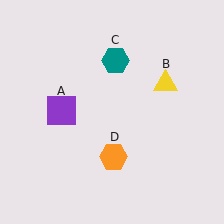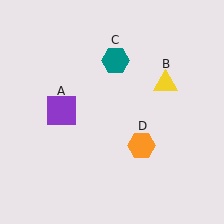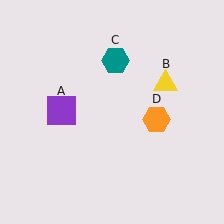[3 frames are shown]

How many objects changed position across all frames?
1 object changed position: orange hexagon (object D).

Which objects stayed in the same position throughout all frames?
Purple square (object A) and yellow triangle (object B) and teal hexagon (object C) remained stationary.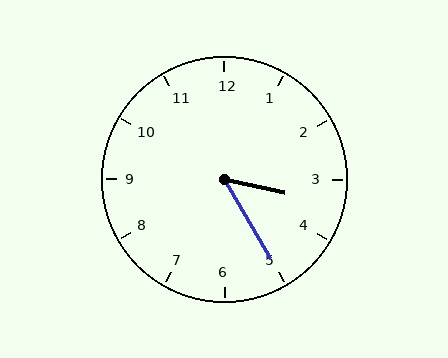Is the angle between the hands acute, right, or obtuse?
It is acute.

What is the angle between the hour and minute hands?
Approximately 48 degrees.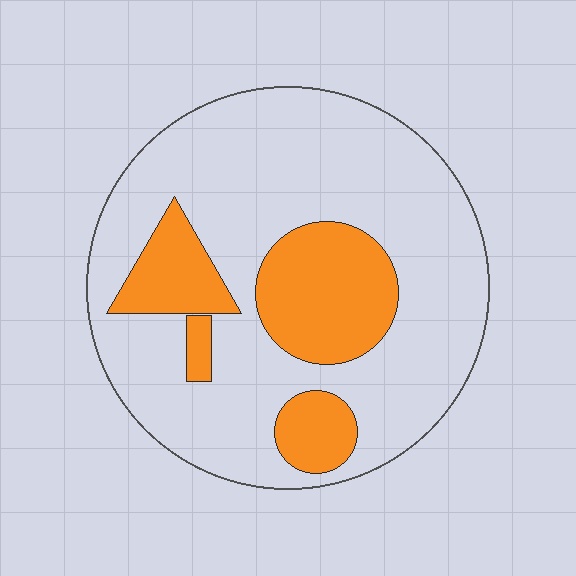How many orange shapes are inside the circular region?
4.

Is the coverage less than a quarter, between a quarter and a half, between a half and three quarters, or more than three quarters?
Less than a quarter.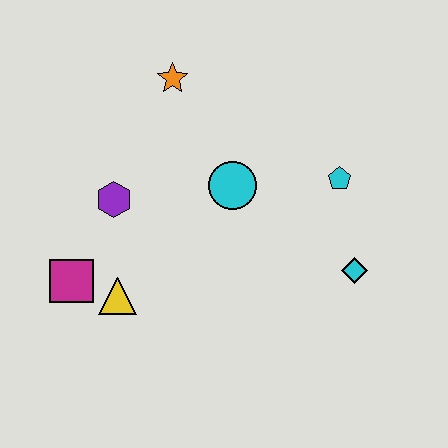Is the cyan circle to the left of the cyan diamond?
Yes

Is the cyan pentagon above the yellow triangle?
Yes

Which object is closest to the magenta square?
The yellow triangle is closest to the magenta square.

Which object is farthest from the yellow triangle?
The cyan pentagon is farthest from the yellow triangle.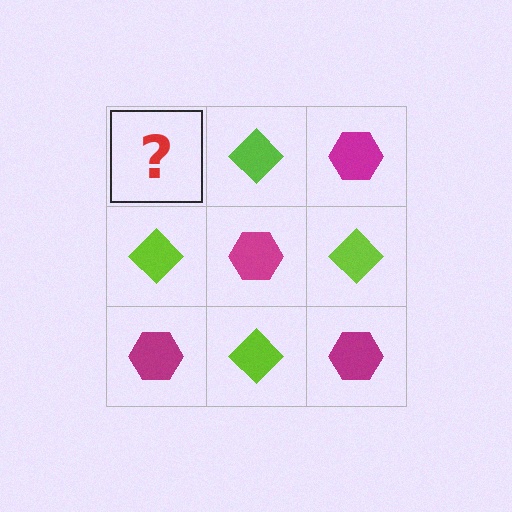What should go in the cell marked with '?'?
The missing cell should contain a magenta hexagon.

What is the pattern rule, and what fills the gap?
The rule is that it alternates magenta hexagon and lime diamond in a checkerboard pattern. The gap should be filled with a magenta hexagon.